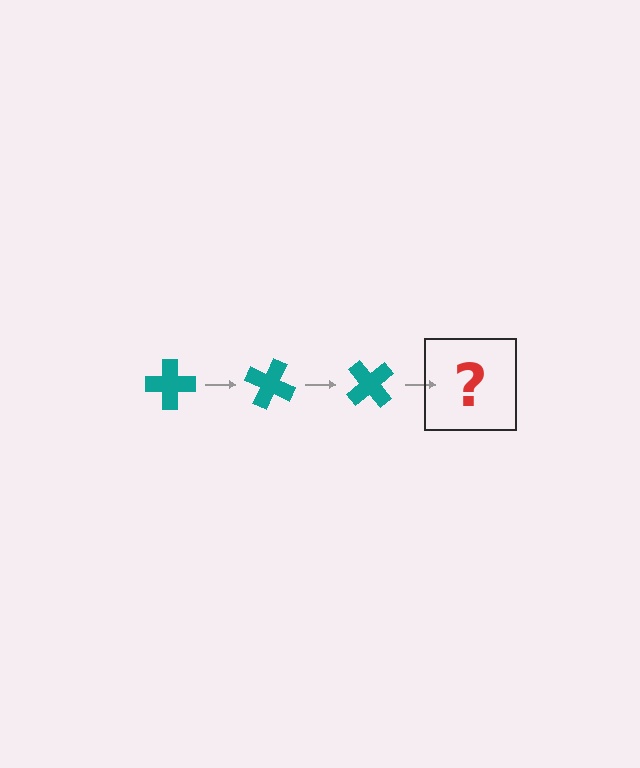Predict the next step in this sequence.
The next step is a teal cross rotated 75 degrees.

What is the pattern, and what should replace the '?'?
The pattern is that the cross rotates 25 degrees each step. The '?' should be a teal cross rotated 75 degrees.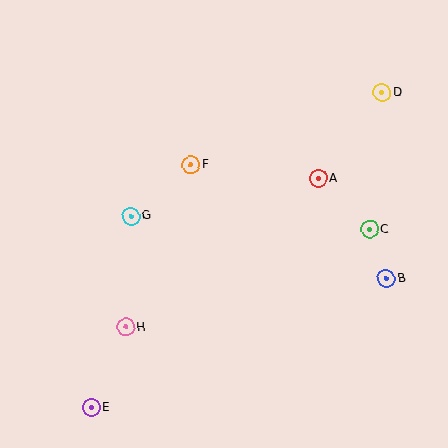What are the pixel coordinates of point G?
Point G is at (131, 216).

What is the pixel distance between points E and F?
The distance between E and F is 263 pixels.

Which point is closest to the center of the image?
Point F at (191, 165) is closest to the center.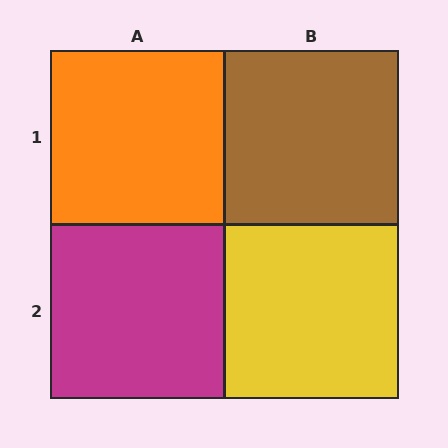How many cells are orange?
1 cell is orange.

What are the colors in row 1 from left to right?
Orange, brown.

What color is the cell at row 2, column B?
Yellow.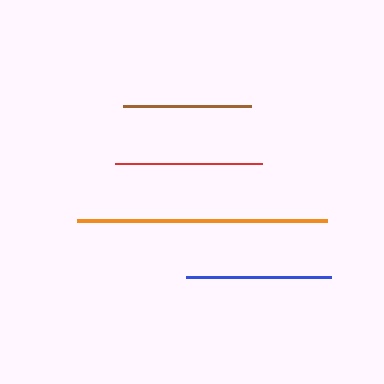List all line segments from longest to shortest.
From longest to shortest: orange, red, blue, brown.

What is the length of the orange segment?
The orange segment is approximately 250 pixels long.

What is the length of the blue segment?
The blue segment is approximately 145 pixels long.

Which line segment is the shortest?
The brown line is the shortest at approximately 128 pixels.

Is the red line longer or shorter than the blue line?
The red line is longer than the blue line.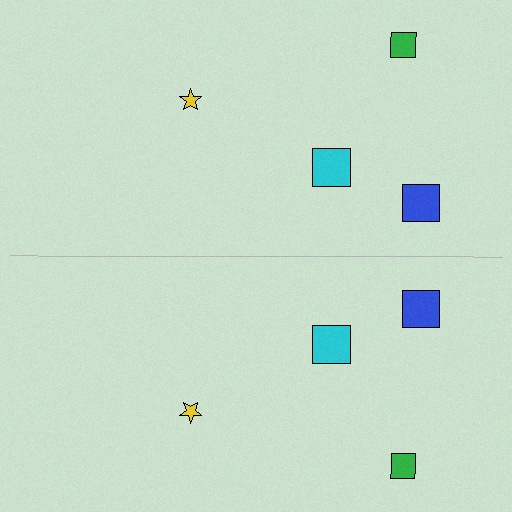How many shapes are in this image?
There are 8 shapes in this image.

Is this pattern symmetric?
Yes, this pattern has bilateral (reflection) symmetry.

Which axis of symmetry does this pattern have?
The pattern has a horizontal axis of symmetry running through the center of the image.